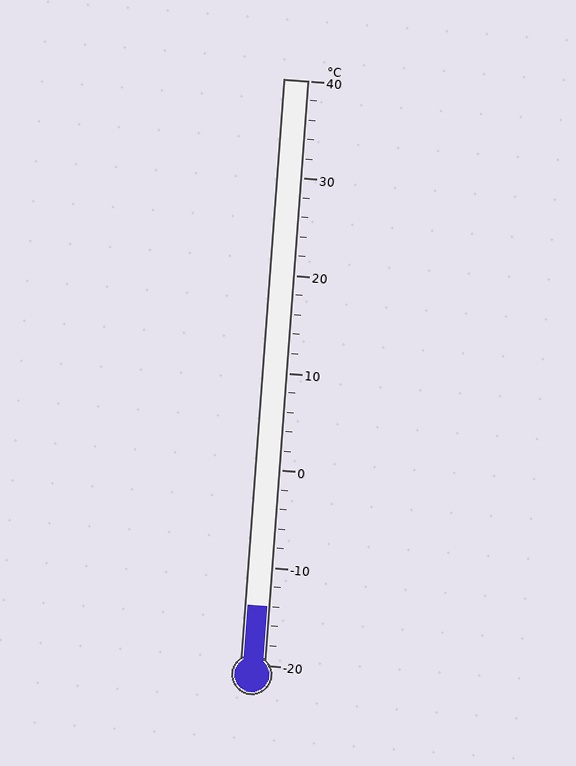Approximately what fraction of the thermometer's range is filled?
The thermometer is filled to approximately 10% of its range.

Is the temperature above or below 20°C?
The temperature is below 20°C.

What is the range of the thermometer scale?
The thermometer scale ranges from -20°C to 40°C.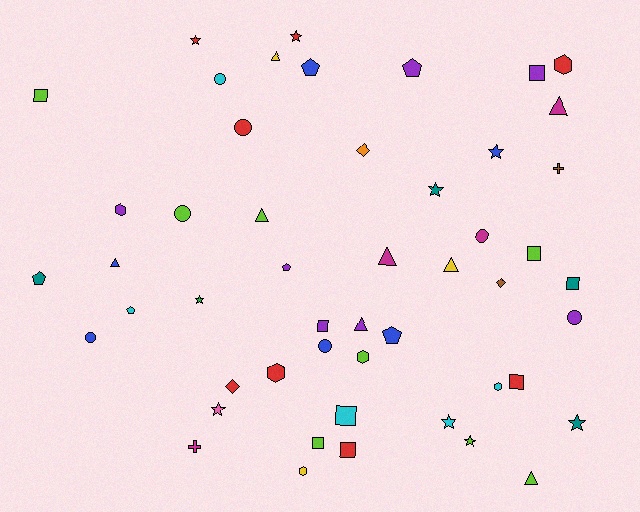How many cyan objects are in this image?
There are 5 cyan objects.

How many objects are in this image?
There are 50 objects.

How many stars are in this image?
There are 9 stars.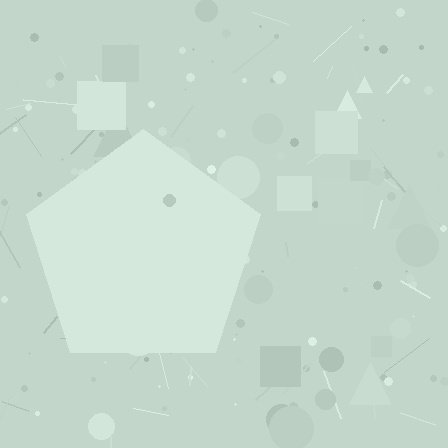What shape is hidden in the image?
A pentagon is hidden in the image.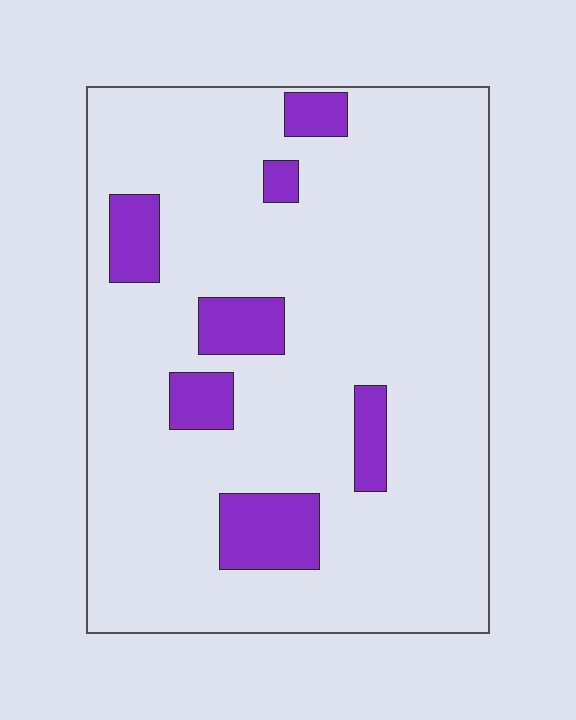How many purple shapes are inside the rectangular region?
7.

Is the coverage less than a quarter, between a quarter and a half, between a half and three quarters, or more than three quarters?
Less than a quarter.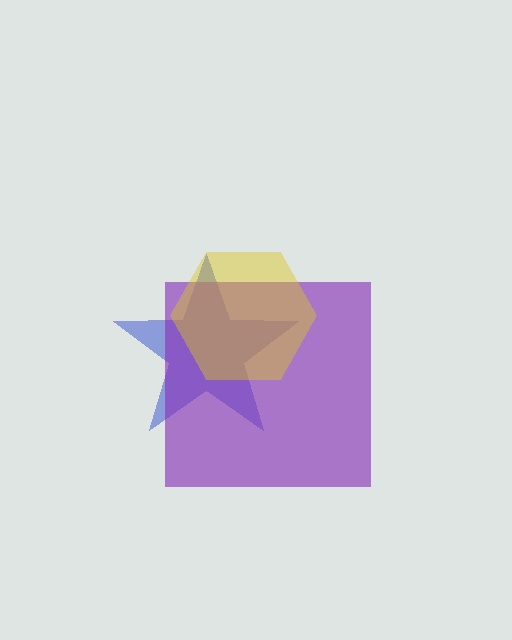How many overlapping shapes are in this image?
There are 3 overlapping shapes in the image.